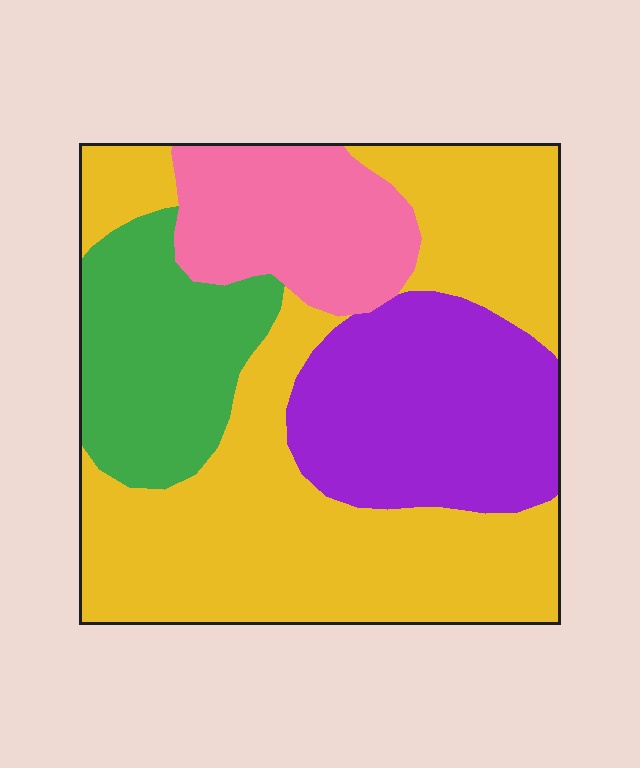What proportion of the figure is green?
Green takes up less than a sixth of the figure.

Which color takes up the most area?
Yellow, at roughly 50%.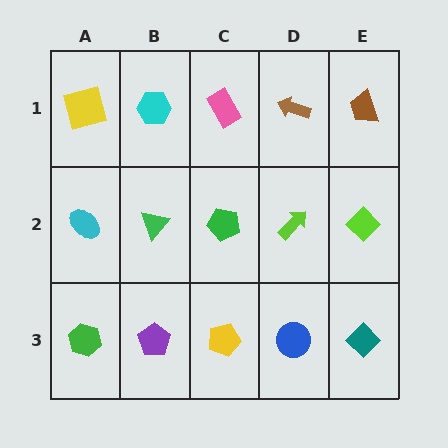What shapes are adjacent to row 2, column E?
A brown trapezoid (row 1, column E), a teal diamond (row 3, column E), a lime arrow (row 2, column D).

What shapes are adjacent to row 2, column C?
A pink rectangle (row 1, column C), a yellow pentagon (row 3, column C), a green triangle (row 2, column B), a lime arrow (row 2, column D).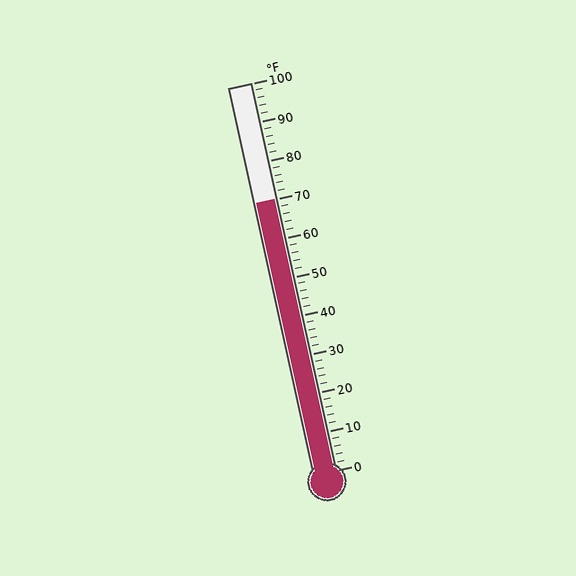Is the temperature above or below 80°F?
The temperature is below 80°F.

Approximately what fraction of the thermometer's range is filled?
The thermometer is filled to approximately 70% of its range.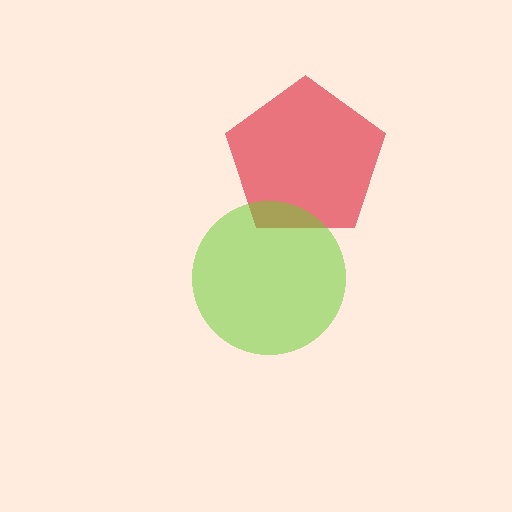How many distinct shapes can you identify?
There are 2 distinct shapes: a red pentagon, a lime circle.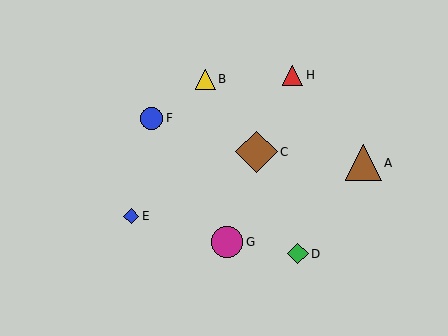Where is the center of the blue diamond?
The center of the blue diamond is at (131, 216).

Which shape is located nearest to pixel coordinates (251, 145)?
The brown diamond (labeled C) at (257, 152) is nearest to that location.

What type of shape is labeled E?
Shape E is a blue diamond.